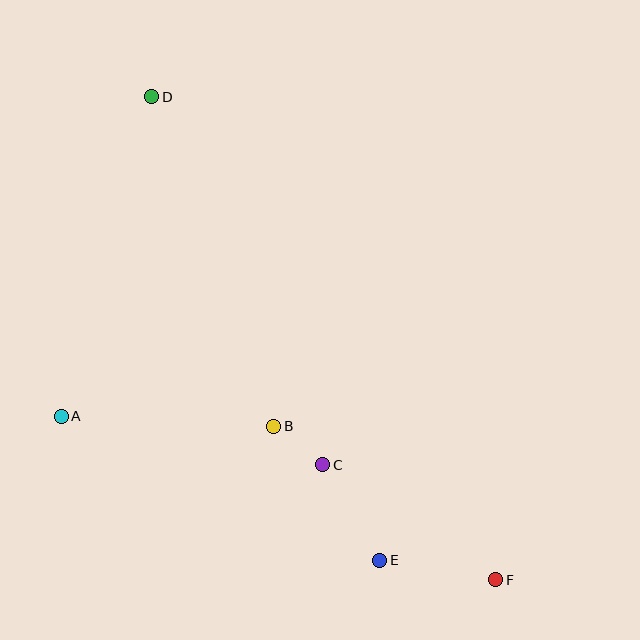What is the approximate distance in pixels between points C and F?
The distance between C and F is approximately 208 pixels.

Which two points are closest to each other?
Points B and C are closest to each other.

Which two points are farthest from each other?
Points D and F are farthest from each other.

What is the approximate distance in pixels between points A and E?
The distance between A and E is approximately 349 pixels.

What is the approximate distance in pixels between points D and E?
The distance between D and E is approximately 516 pixels.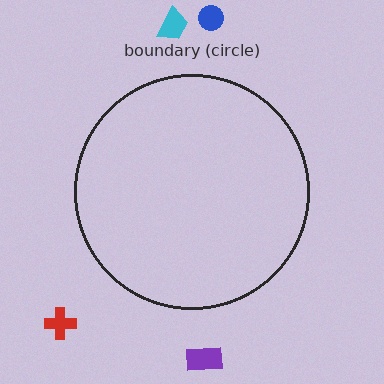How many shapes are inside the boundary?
0 inside, 4 outside.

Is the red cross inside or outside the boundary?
Outside.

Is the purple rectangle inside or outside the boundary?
Outside.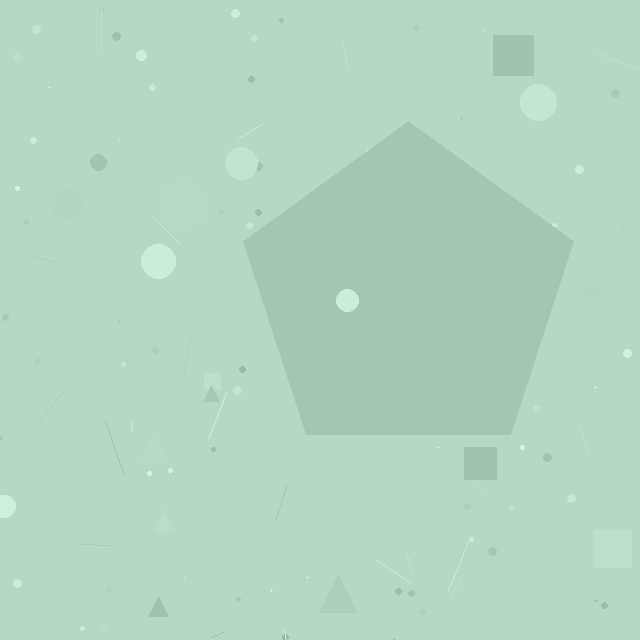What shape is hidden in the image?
A pentagon is hidden in the image.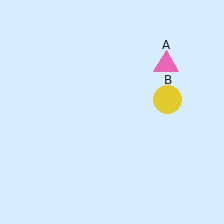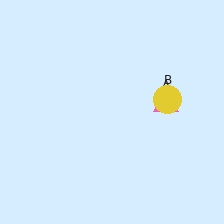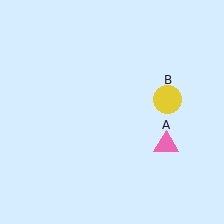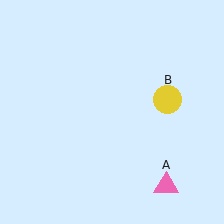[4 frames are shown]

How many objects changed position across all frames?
1 object changed position: pink triangle (object A).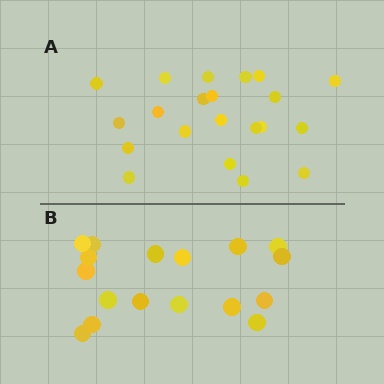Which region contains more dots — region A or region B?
Region A (the top region) has more dots.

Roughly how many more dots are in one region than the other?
Region A has about 4 more dots than region B.